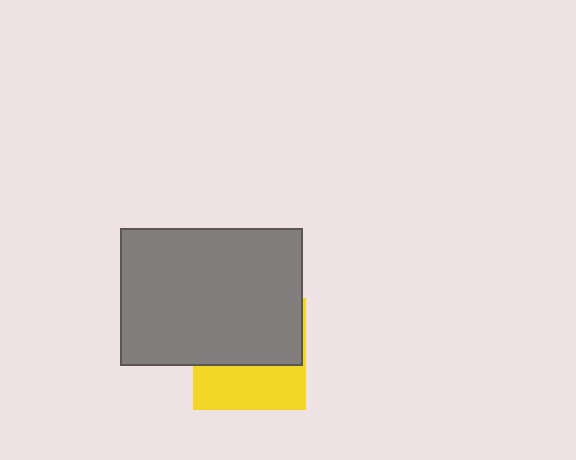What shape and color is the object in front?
The object in front is a gray rectangle.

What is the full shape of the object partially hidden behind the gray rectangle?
The partially hidden object is a yellow square.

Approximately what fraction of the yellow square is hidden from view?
Roughly 60% of the yellow square is hidden behind the gray rectangle.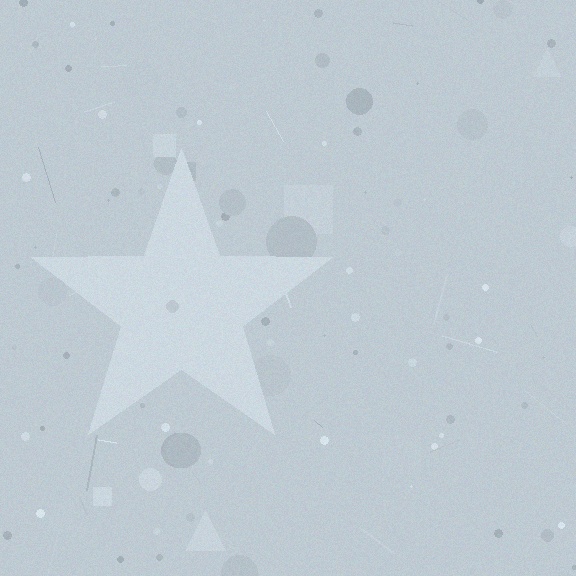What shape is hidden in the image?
A star is hidden in the image.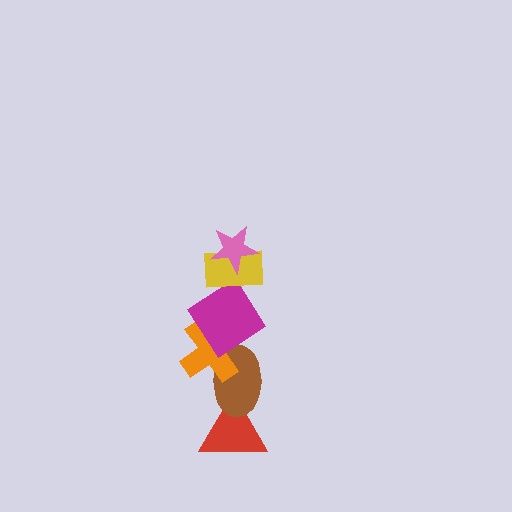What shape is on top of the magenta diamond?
The yellow rectangle is on top of the magenta diamond.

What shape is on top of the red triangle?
The brown ellipse is on top of the red triangle.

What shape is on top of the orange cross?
The magenta diamond is on top of the orange cross.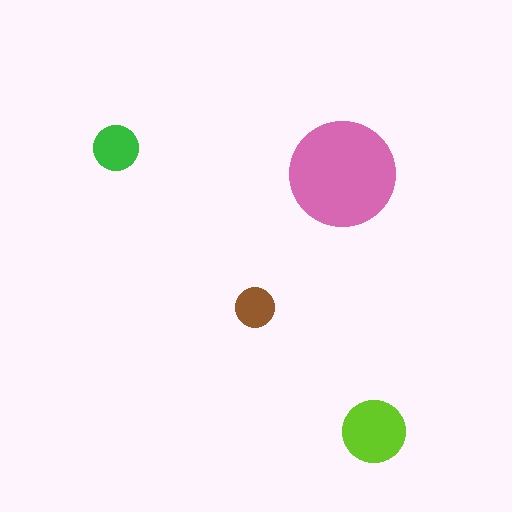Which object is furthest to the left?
The green circle is leftmost.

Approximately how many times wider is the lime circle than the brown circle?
About 1.5 times wider.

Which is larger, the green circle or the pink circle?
The pink one.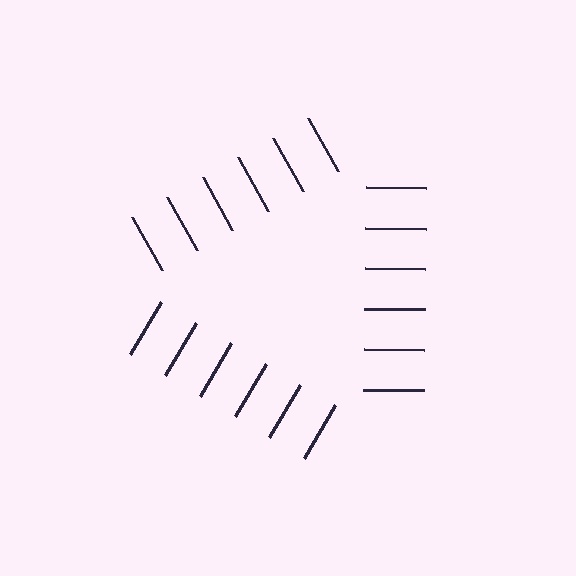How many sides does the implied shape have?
3 sides — the line-ends trace a triangle.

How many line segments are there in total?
18 — 6 along each of the 3 edges.